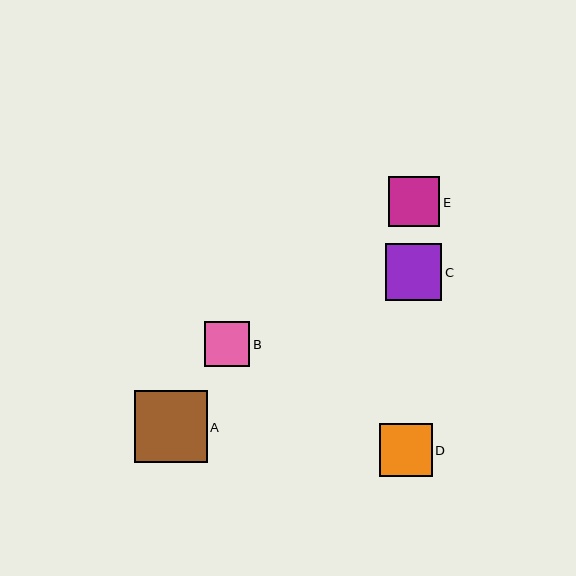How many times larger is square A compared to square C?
Square A is approximately 1.3 times the size of square C.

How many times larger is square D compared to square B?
Square D is approximately 1.2 times the size of square B.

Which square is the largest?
Square A is the largest with a size of approximately 73 pixels.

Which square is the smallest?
Square B is the smallest with a size of approximately 45 pixels.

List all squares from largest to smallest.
From largest to smallest: A, C, D, E, B.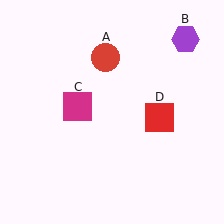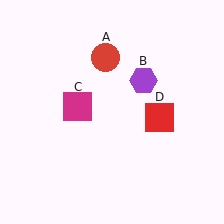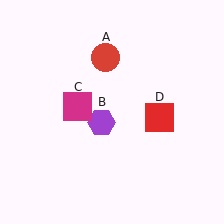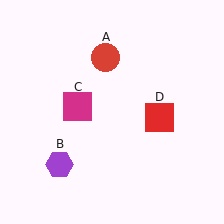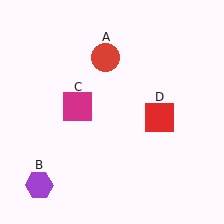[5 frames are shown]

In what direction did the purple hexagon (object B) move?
The purple hexagon (object B) moved down and to the left.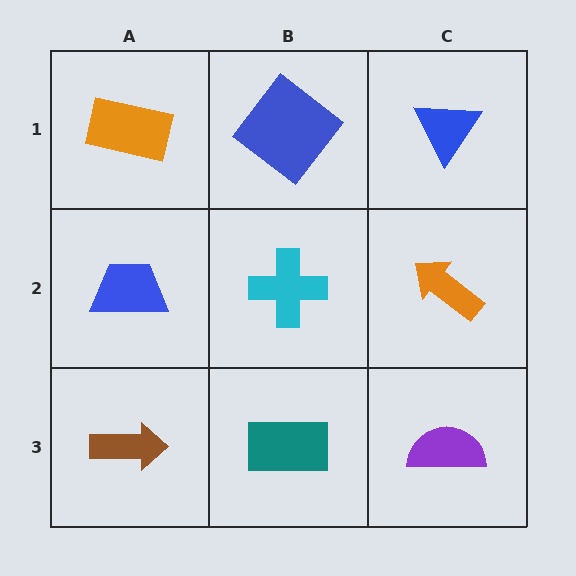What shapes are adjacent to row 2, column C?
A blue triangle (row 1, column C), a purple semicircle (row 3, column C), a cyan cross (row 2, column B).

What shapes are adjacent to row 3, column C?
An orange arrow (row 2, column C), a teal rectangle (row 3, column B).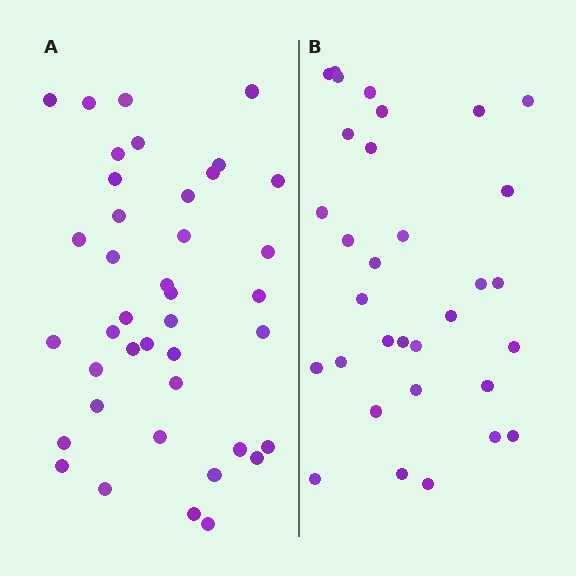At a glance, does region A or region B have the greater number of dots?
Region A (the left region) has more dots.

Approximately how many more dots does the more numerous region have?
Region A has roughly 8 or so more dots than region B.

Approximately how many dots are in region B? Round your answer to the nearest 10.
About 30 dots. (The exact count is 32, which rounds to 30.)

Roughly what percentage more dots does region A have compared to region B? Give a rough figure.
About 25% more.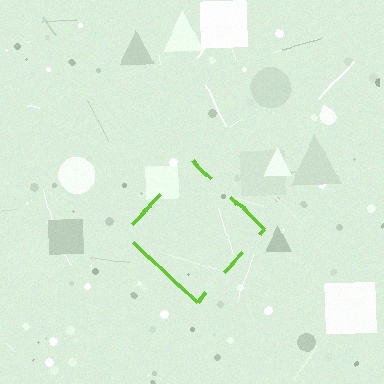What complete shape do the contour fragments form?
The contour fragments form a diamond.